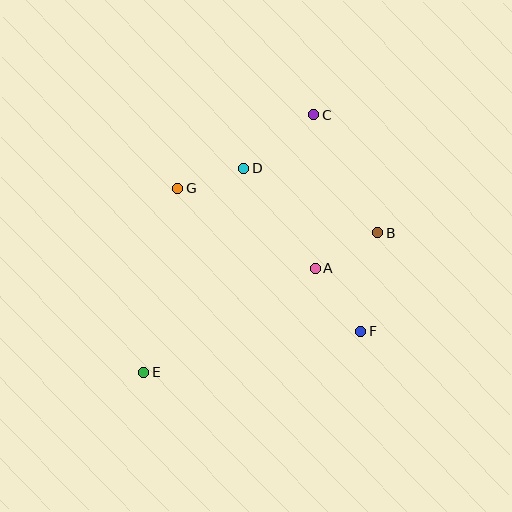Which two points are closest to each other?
Points D and G are closest to each other.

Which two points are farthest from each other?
Points C and E are farthest from each other.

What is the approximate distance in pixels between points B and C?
The distance between B and C is approximately 135 pixels.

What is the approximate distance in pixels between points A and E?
The distance between A and E is approximately 201 pixels.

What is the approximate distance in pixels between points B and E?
The distance between B and E is approximately 273 pixels.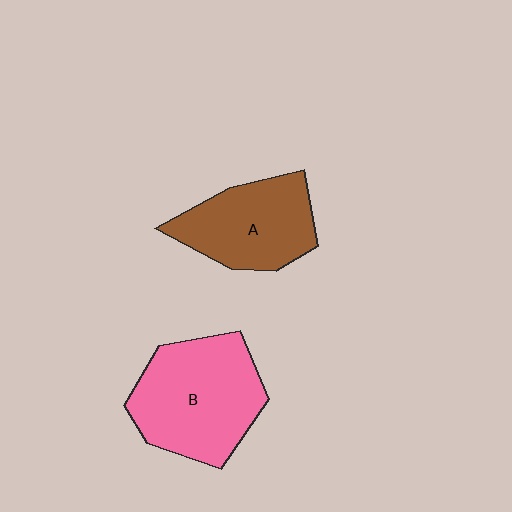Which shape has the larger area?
Shape B (pink).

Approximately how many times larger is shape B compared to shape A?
Approximately 1.3 times.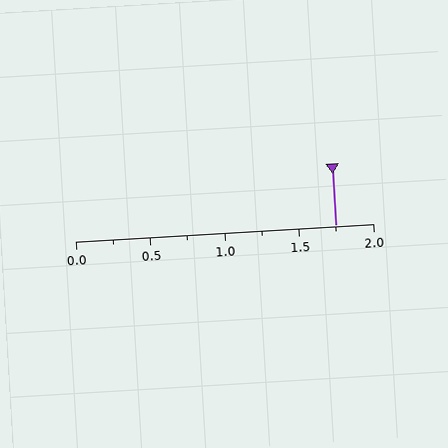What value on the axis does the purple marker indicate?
The marker indicates approximately 1.75.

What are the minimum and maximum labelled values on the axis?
The axis runs from 0.0 to 2.0.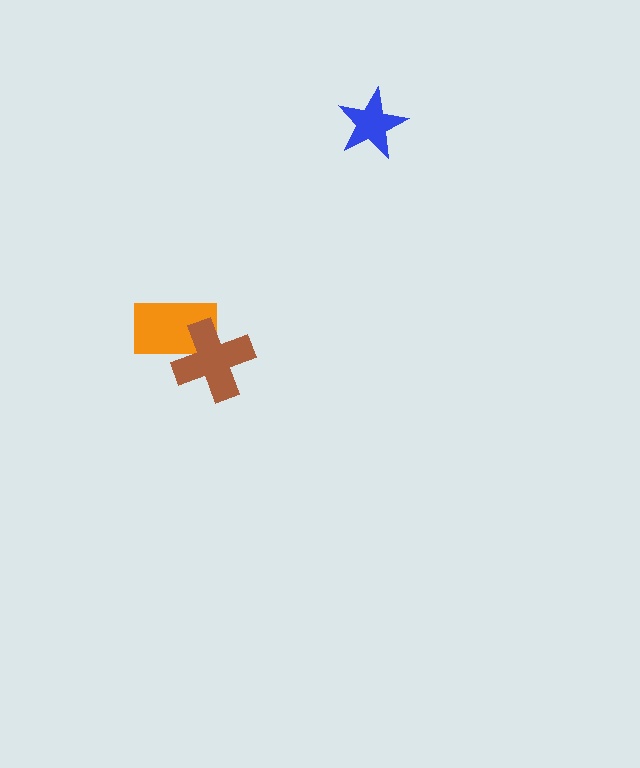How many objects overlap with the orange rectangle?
1 object overlaps with the orange rectangle.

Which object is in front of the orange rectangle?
The brown cross is in front of the orange rectangle.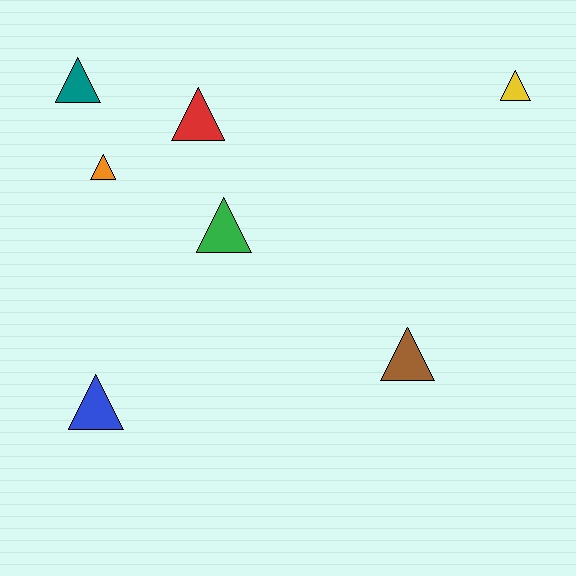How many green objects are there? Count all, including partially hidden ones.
There is 1 green object.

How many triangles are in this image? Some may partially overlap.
There are 7 triangles.